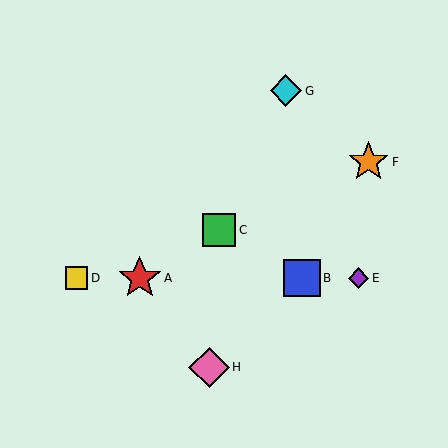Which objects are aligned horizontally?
Objects A, B, D, E are aligned horizontally.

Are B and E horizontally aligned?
Yes, both are at y≈278.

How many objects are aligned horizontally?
4 objects (A, B, D, E) are aligned horizontally.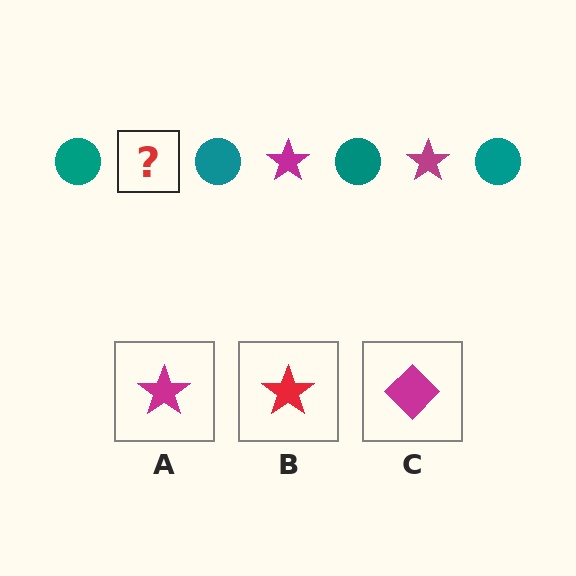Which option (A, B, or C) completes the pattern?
A.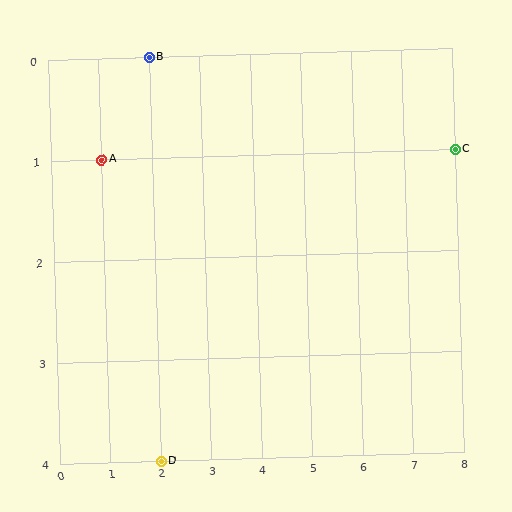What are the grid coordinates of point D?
Point D is at grid coordinates (2, 4).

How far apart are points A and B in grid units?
Points A and B are 1 column and 1 row apart (about 1.4 grid units diagonally).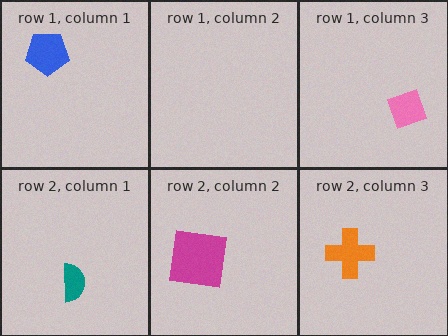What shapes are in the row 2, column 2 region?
The magenta square.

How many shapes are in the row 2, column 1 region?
1.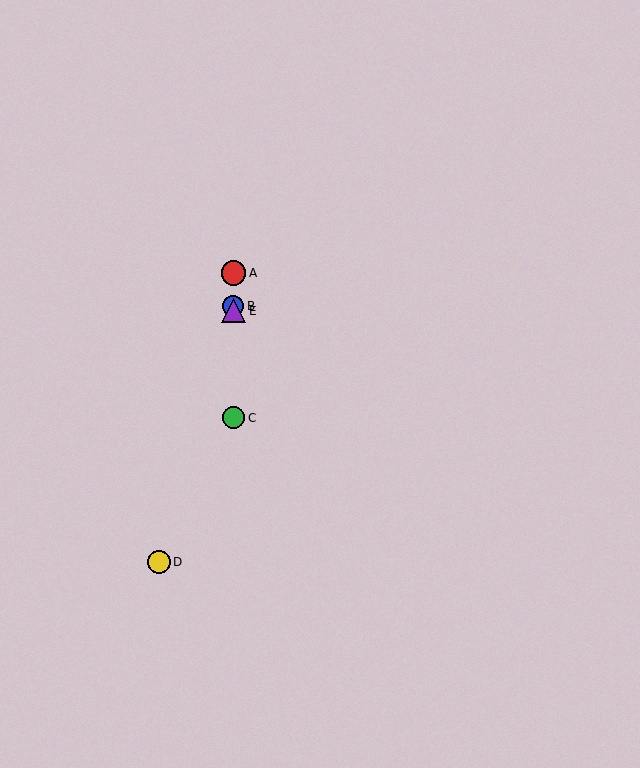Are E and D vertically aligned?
No, E is at x≈233 and D is at x≈159.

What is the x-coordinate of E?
Object E is at x≈233.